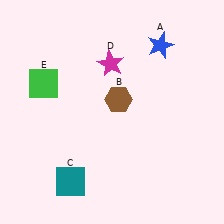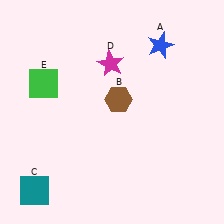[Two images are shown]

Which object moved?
The teal square (C) moved left.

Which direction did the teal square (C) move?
The teal square (C) moved left.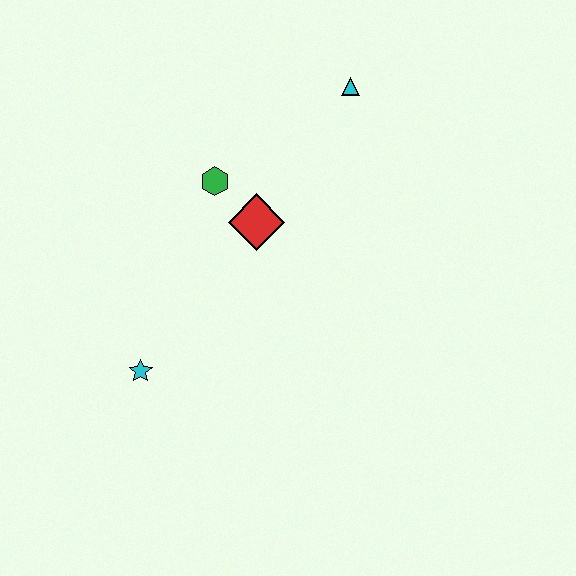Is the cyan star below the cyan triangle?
Yes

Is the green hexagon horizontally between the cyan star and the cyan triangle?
Yes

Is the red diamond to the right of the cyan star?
Yes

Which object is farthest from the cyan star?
The cyan triangle is farthest from the cyan star.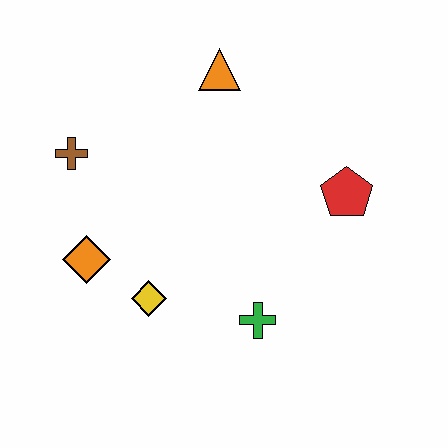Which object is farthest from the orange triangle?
The green cross is farthest from the orange triangle.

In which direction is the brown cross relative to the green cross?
The brown cross is to the left of the green cross.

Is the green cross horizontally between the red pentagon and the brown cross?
Yes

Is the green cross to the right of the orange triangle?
Yes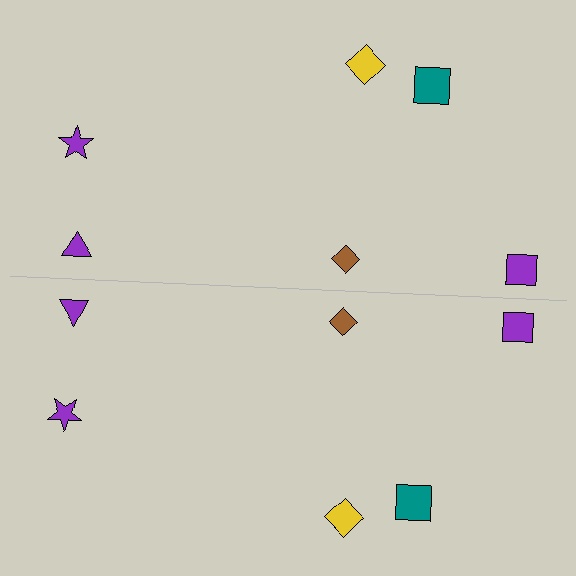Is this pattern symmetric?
Yes, this pattern has bilateral (reflection) symmetry.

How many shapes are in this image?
There are 12 shapes in this image.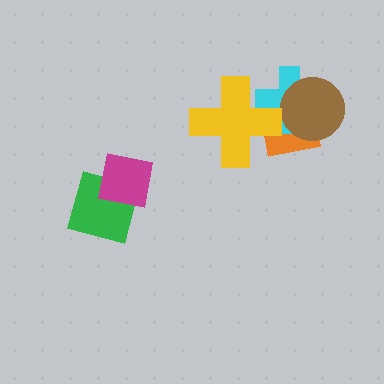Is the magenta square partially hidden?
No, no other shape covers it.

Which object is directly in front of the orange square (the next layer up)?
The cyan cross is directly in front of the orange square.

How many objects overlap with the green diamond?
1 object overlaps with the green diamond.